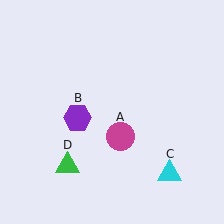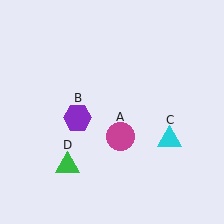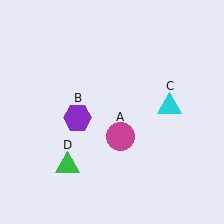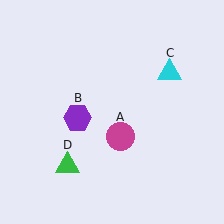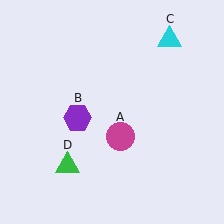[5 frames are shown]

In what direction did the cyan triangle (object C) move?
The cyan triangle (object C) moved up.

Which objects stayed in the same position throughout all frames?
Magenta circle (object A) and purple hexagon (object B) and green triangle (object D) remained stationary.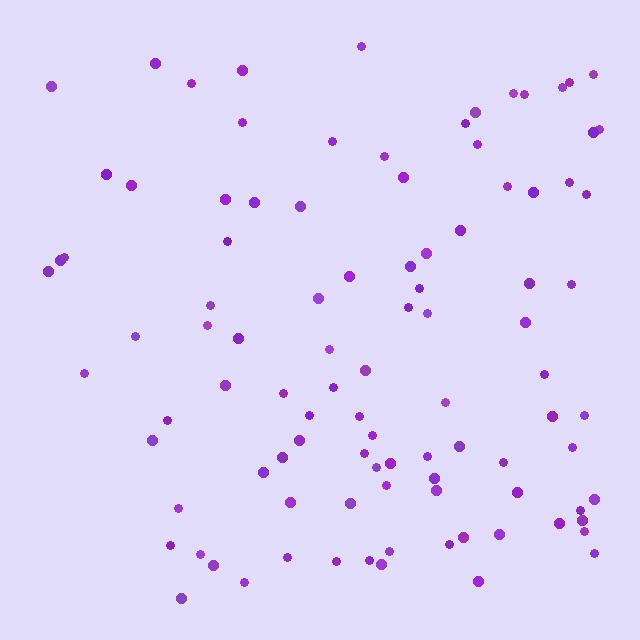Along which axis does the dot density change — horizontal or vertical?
Horizontal.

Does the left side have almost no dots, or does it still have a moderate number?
Still a moderate number, just noticeably fewer than the right.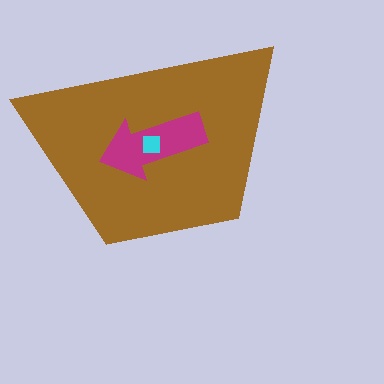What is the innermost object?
The cyan square.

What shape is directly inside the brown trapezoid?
The magenta arrow.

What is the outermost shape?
The brown trapezoid.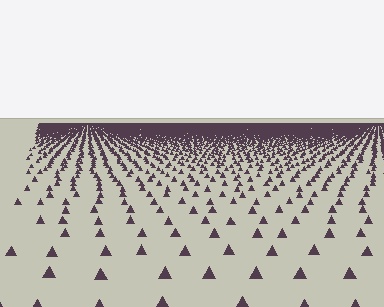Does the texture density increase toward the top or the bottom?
Density increases toward the top.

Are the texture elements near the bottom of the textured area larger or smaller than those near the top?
Larger. Near the bottom, elements are closer to the viewer and appear at a bigger on-screen size.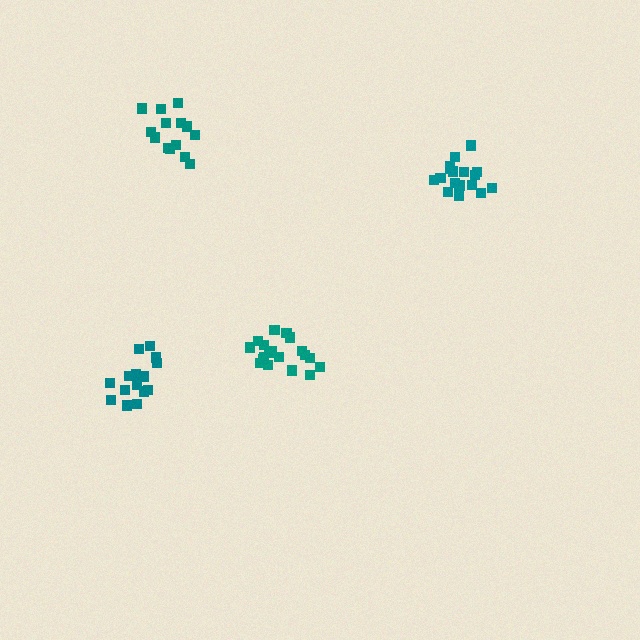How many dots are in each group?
Group 1: 16 dots, Group 2: 19 dots, Group 3: 14 dots, Group 4: 18 dots (67 total).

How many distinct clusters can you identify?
There are 4 distinct clusters.